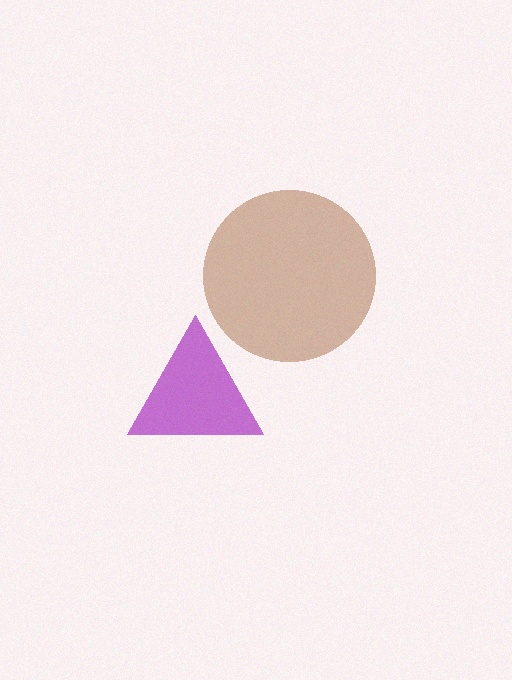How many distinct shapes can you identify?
There are 2 distinct shapes: a brown circle, a purple triangle.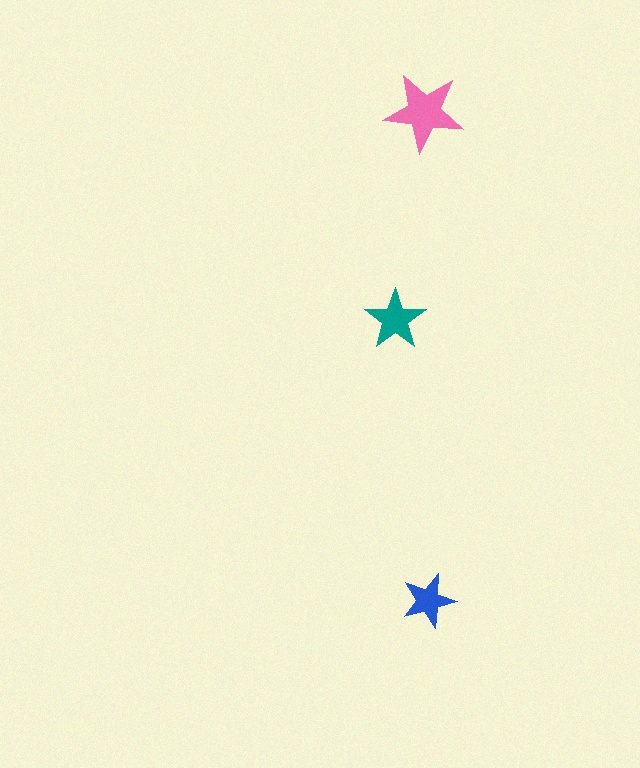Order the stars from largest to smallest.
the pink one, the teal one, the blue one.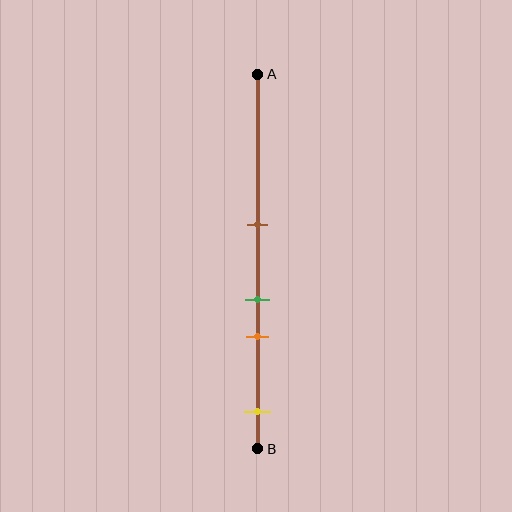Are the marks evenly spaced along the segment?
No, the marks are not evenly spaced.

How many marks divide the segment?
There are 4 marks dividing the segment.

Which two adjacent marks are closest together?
The green and orange marks are the closest adjacent pair.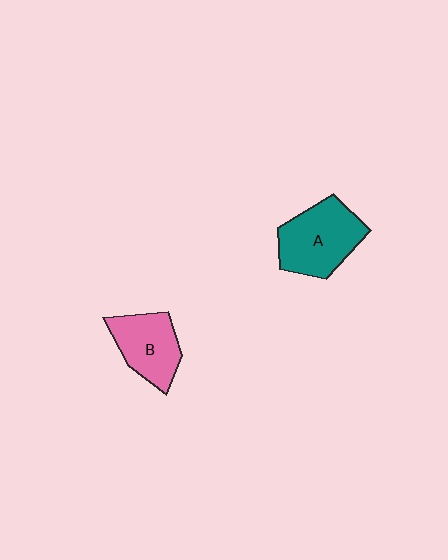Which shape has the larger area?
Shape A (teal).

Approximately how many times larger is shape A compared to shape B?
Approximately 1.3 times.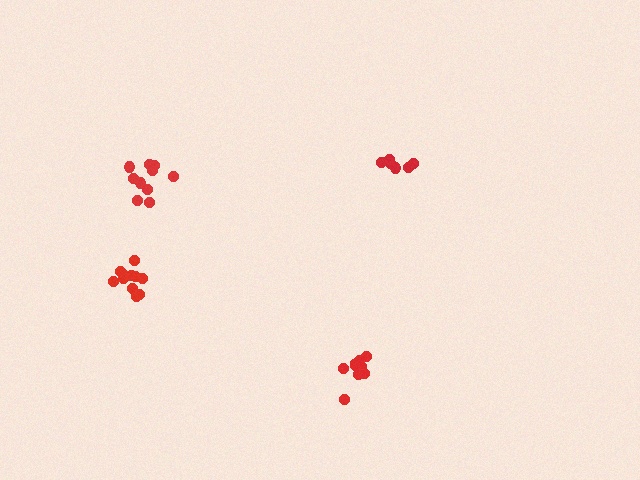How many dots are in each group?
Group 1: 6 dots, Group 2: 12 dots, Group 3: 10 dots, Group 4: 9 dots (37 total).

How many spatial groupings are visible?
There are 4 spatial groupings.